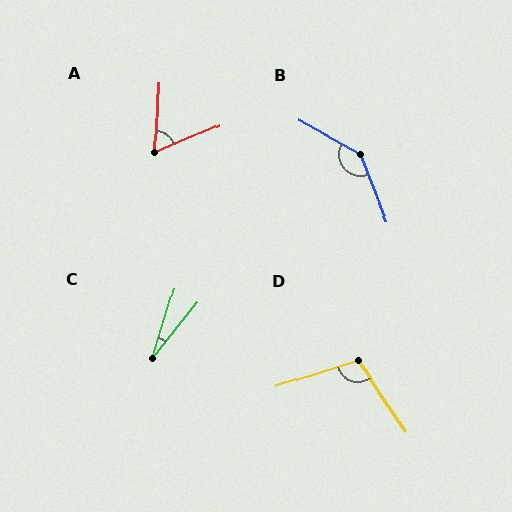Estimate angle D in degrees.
Approximately 106 degrees.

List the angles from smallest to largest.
C (22°), A (64°), D (106°), B (141°).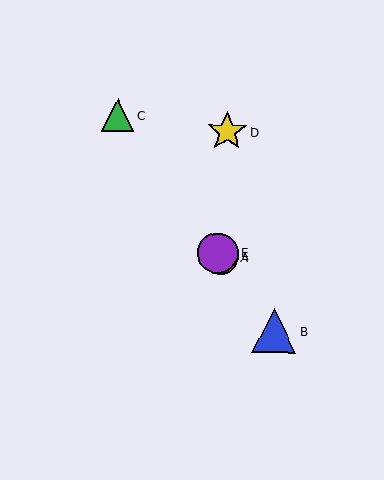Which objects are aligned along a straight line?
Objects A, B, C, E are aligned along a straight line.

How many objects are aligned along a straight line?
4 objects (A, B, C, E) are aligned along a straight line.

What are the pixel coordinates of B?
Object B is at (274, 331).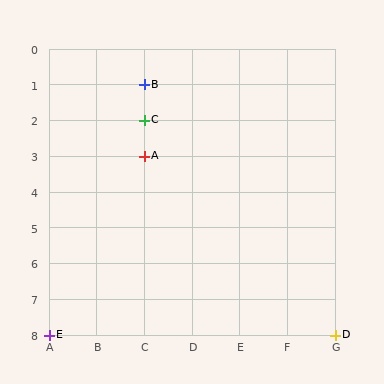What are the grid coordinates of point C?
Point C is at grid coordinates (C, 2).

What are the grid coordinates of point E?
Point E is at grid coordinates (A, 8).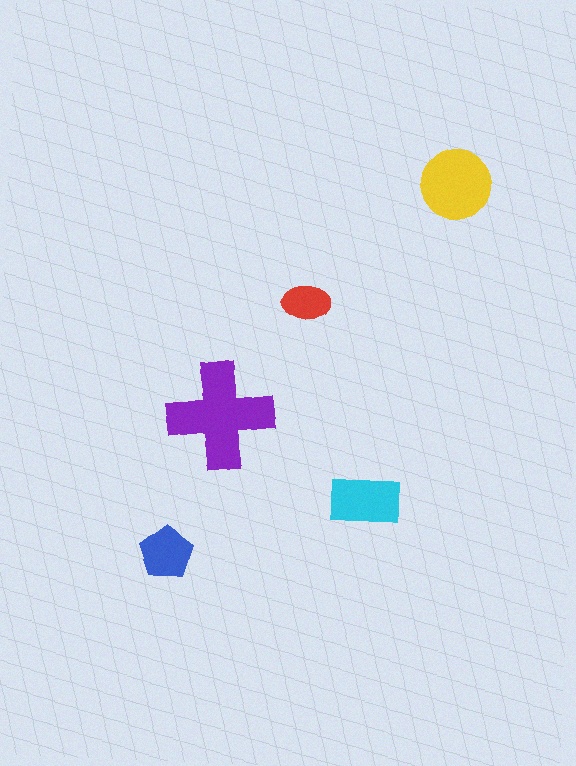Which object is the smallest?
The red ellipse.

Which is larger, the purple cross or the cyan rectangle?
The purple cross.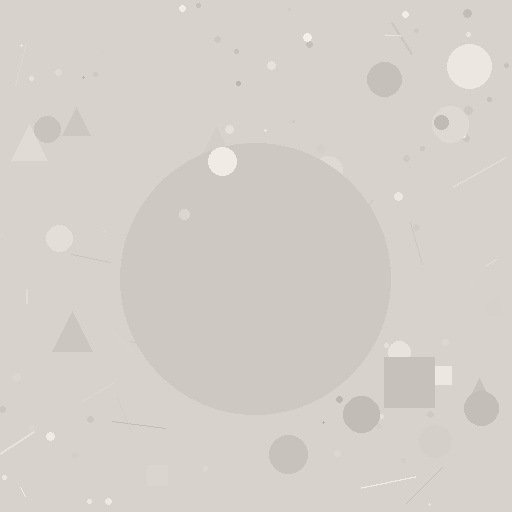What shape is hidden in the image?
A circle is hidden in the image.